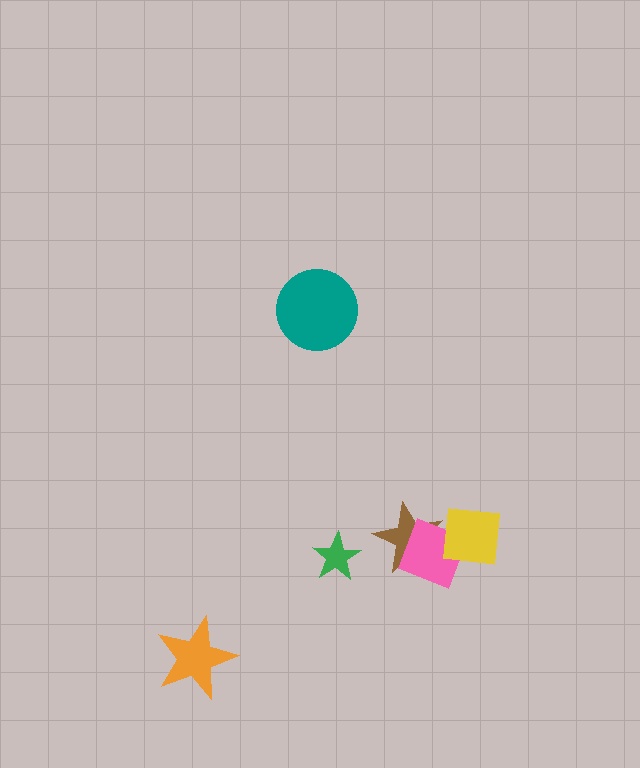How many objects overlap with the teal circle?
0 objects overlap with the teal circle.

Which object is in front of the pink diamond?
The yellow square is in front of the pink diamond.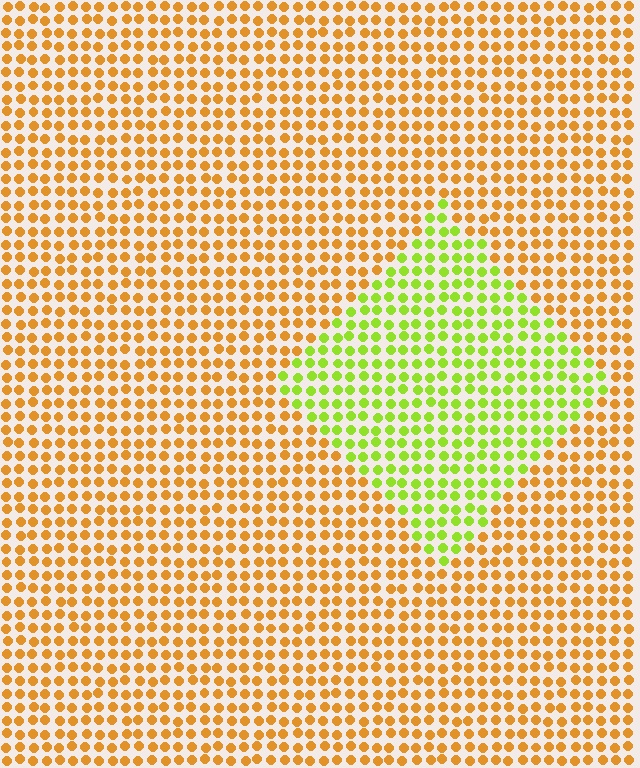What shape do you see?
I see a diamond.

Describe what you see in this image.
The image is filled with small orange elements in a uniform arrangement. A diamond-shaped region is visible where the elements are tinted to a slightly different hue, forming a subtle color boundary.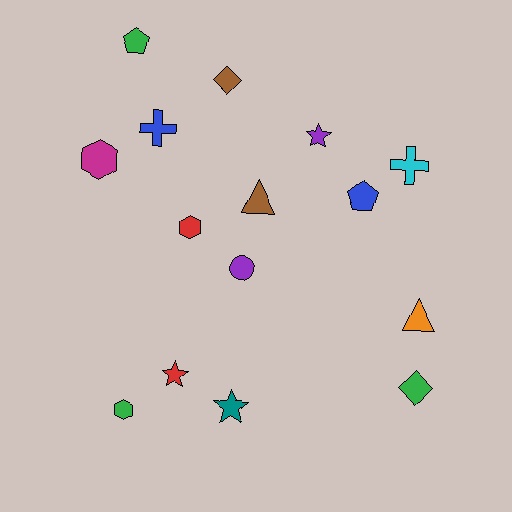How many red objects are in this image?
There are 2 red objects.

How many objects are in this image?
There are 15 objects.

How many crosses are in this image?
There are 2 crosses.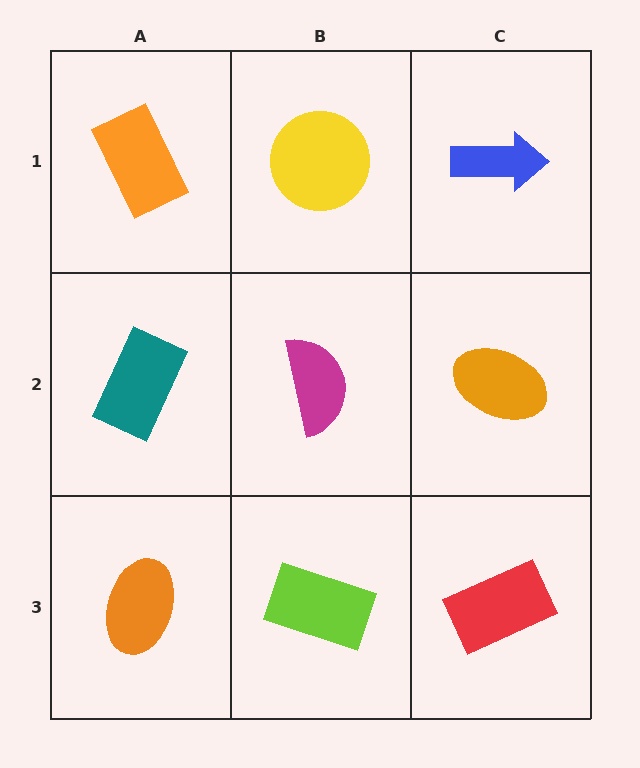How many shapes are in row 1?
3 shapes.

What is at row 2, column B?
A magenta semicircle.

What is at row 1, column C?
A blue arrow.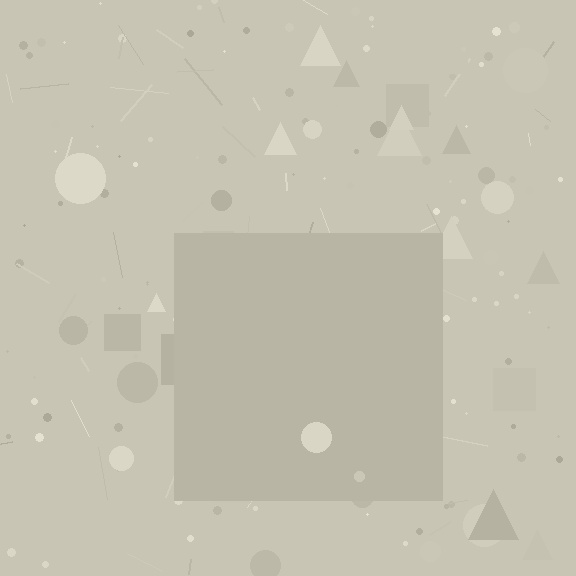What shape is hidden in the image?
A square is hidden in the image.